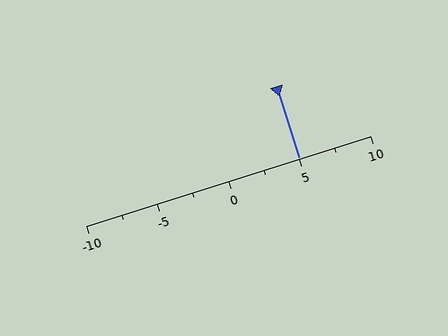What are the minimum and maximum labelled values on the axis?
The axis runs from -10 to 10.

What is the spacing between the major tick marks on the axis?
The major ticks are spaced 5 apart.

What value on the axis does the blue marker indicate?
The marker indicates approximately 5.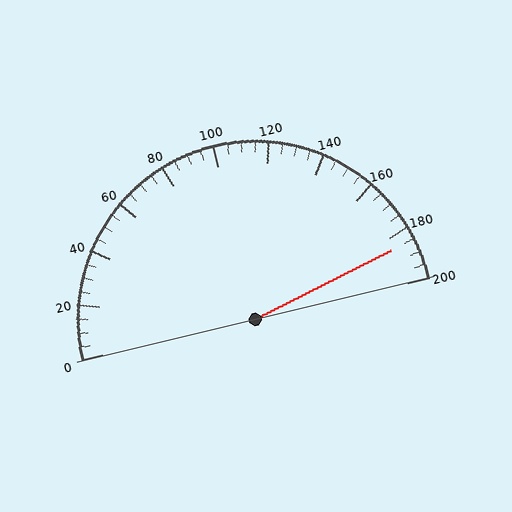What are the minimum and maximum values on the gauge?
The gauge ranges from 0 to 200.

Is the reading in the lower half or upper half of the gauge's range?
The reading is in the upper half of the range (0 to 200).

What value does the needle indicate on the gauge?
The needle indicates approximately 185.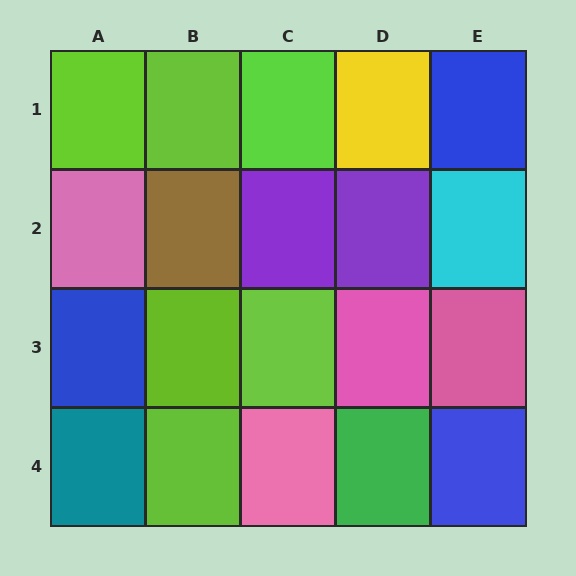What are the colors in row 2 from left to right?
Pink, brown, purple, purple, cyan.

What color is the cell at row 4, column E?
Blue.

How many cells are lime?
6 cells are lime.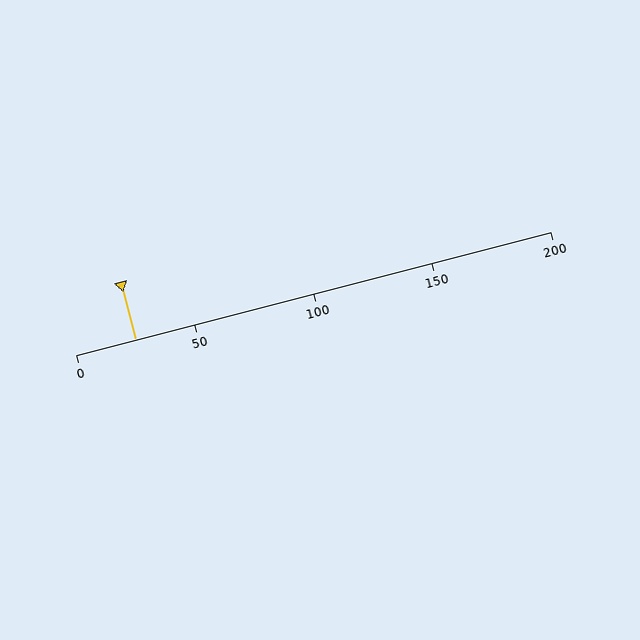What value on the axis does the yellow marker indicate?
The marker indicates approximately 25.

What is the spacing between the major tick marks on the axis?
The major ticks are spaced 50 apart.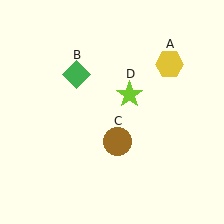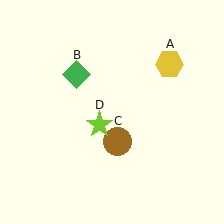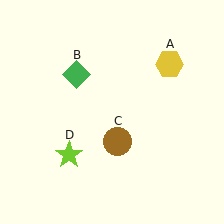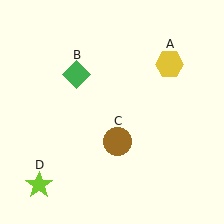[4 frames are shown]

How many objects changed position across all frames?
1 object changed position: lime star (object D).